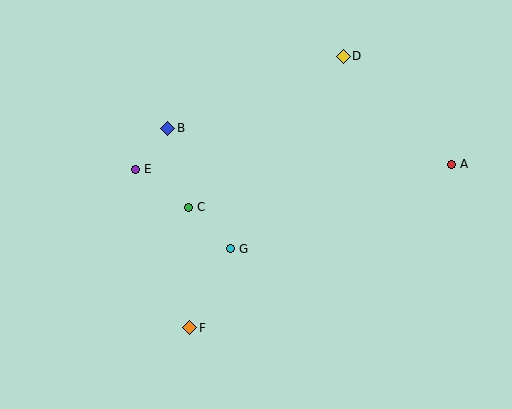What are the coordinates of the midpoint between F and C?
The midpoint between F and C is at (189, 267).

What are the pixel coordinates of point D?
Point D is at (343, 56).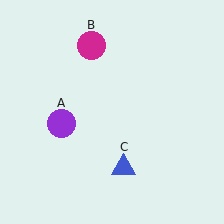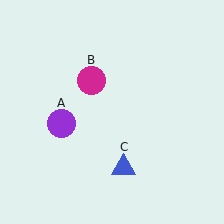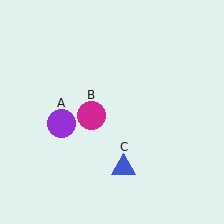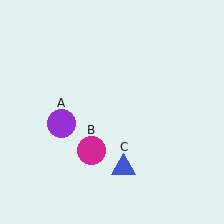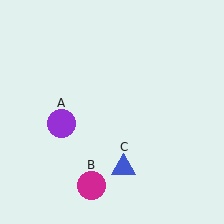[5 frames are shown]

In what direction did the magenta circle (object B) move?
The magenta circle (object B) moved down.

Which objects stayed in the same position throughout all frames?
Purple circle (object A) and blue triangle (object C) remained stationary.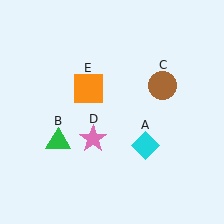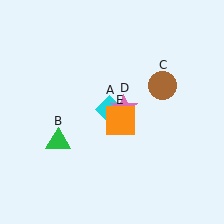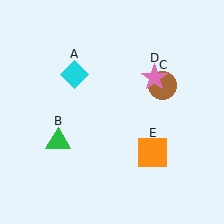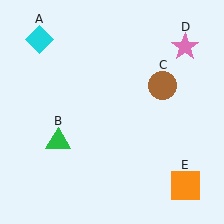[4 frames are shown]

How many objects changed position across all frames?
3 objects changed position: cyan diamond (object A), pink star (object D), orange square (object E).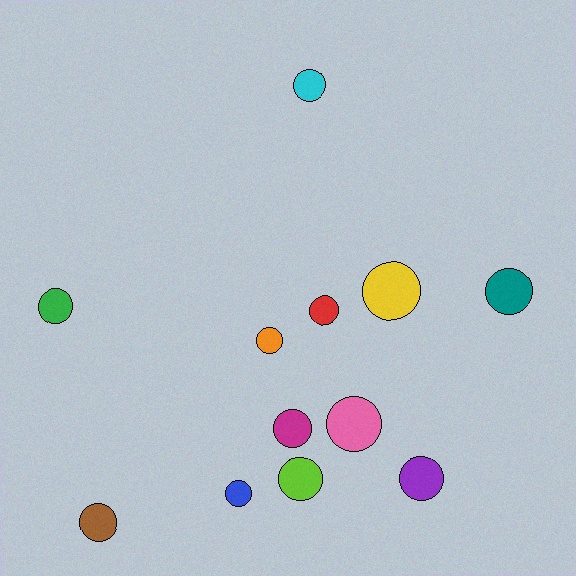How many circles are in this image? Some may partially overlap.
There are 12 circles.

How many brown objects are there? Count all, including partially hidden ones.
There is 1 brown object.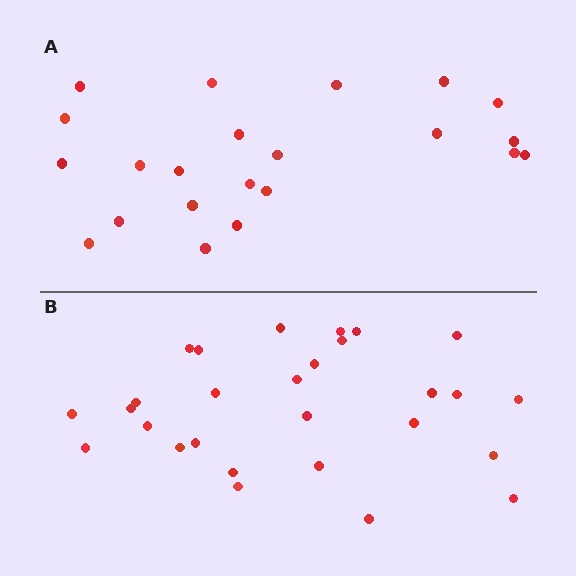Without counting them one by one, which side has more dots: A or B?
Region B (the bottom region) has more dots.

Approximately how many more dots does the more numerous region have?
Region B has about 6 more dots than region A.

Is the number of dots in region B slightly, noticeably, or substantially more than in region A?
Region B has noticeably more, but not dramatically so. The ratio is roughly 1.3 to 1.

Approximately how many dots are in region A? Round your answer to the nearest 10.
About 20 dots. (The exact count is 22, which rounds to 20.)